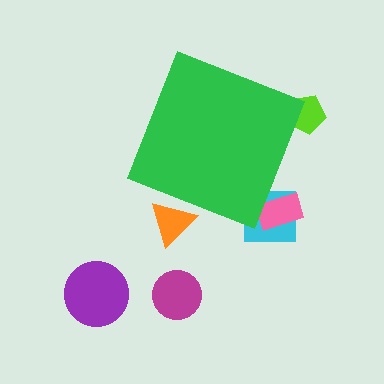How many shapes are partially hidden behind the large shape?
4 shapes are partially hidden.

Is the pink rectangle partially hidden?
Yes, the pink rectangle is partially hidden behind the green diamond.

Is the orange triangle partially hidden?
Yes, the orange triangle is partially hidden behind the green diamond.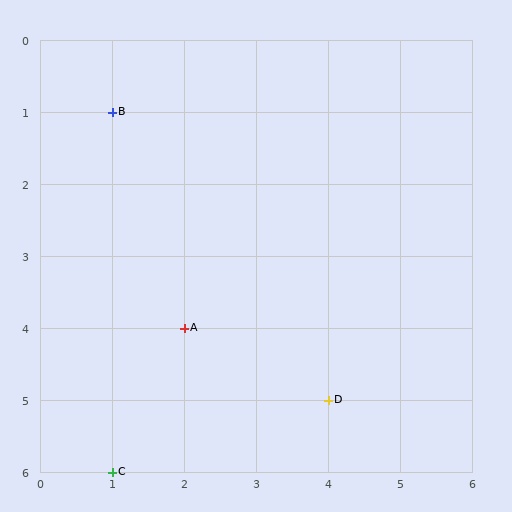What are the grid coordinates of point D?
Point D is at grid coordinates (4, 5).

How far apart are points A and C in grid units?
Points A and C are 1 column and 2 rows apart (about 2.2 grid units diagonally).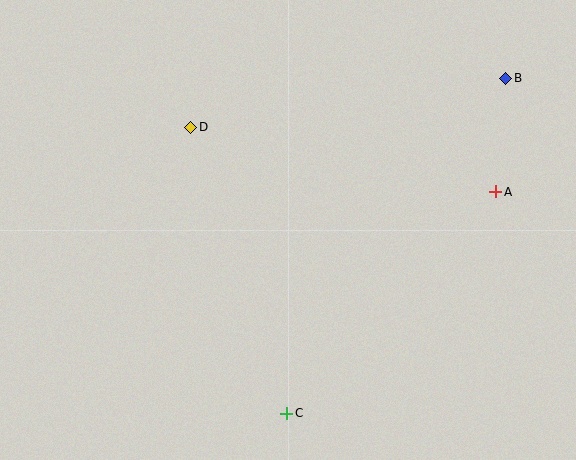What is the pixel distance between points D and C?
The distance between D and C is 302 pixels.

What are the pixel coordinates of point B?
Point B is at (506, 78).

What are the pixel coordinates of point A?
Point A is at (496, 192).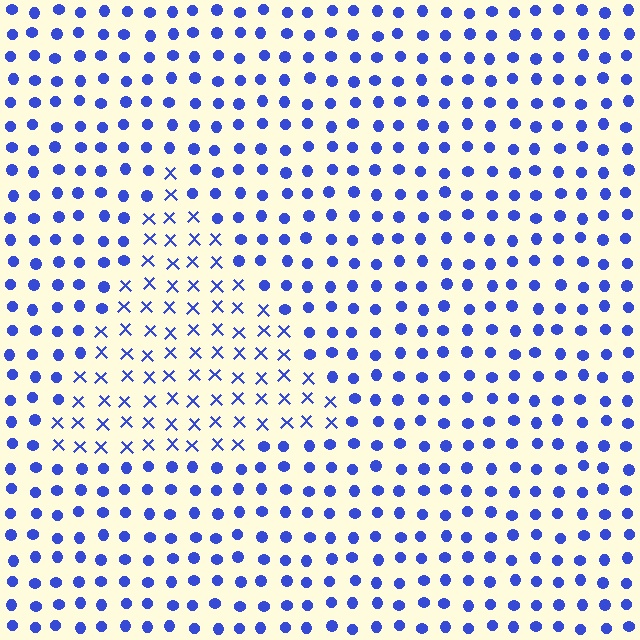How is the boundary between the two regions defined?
The boundary is defined by a change in element shape: X marks inside vs. circles outside. All elements share the same color and spacing.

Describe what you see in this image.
The image is filled with small blue elements arranged in a uniform grid. A triangle-shaped region contains X marks, while the surrounding area contains circles. The boundary is defined purely by the change in element shape.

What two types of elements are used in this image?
The image uses X marks inside the triangle region and circles outside it.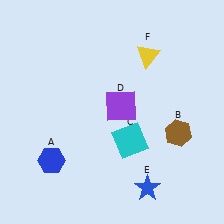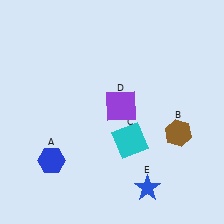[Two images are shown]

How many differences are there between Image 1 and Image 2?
There is 1 difference between the two images.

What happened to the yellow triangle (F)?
The yellow triangle (F) was removed in Image 2. It was in the top-right area of Image 1.